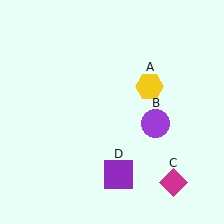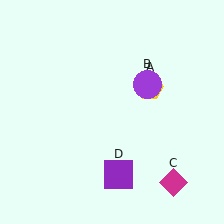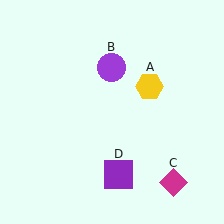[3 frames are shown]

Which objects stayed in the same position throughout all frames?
Yellow hexagon (object A) and magenta diamond (object C) and purple square (object D) remained stationary.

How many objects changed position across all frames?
1 object changed position: purple circle (object B).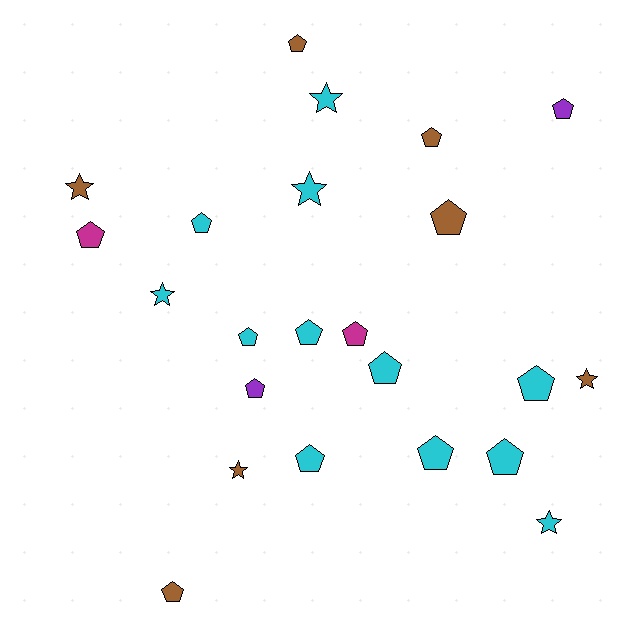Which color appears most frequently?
Cyan, with 12 objects.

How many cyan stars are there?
There are 4 cyan stars.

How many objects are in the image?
There are 23 objects.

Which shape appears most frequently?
Pentagon, with 16 objects.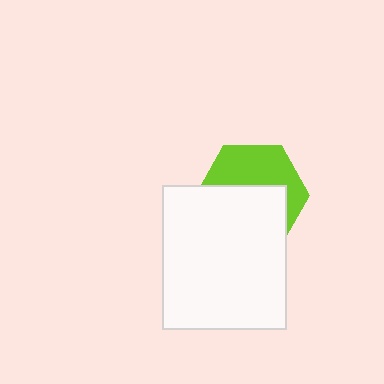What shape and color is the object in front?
The object in front is a white rectangle.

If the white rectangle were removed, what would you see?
You would see the complete lime hexagon.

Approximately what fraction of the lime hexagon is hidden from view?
Roughly 55% of the lime hexagon is hidden behind the white rectangle.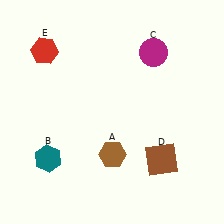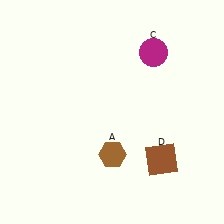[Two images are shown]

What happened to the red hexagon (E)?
The red hexagon (E) was removed in Image 2. It was in the top-left area of Image 1.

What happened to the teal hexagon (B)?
The teal hexagon (B) was removed in Image 2. It was in the bottom-left area of Image 1.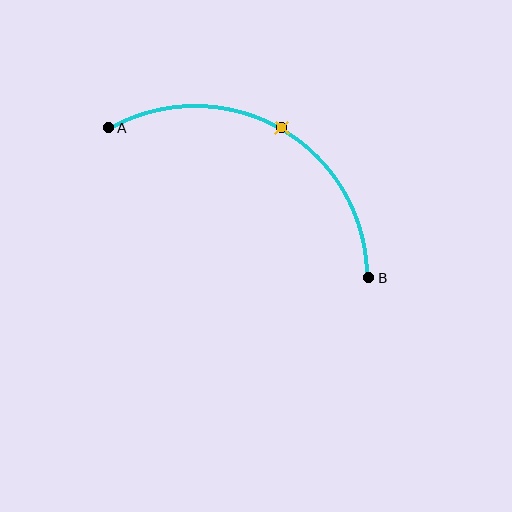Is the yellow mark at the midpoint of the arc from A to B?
Yes. The yellow mark lies on the arc at equal arc-length from both A and B — it is the arc midpoint.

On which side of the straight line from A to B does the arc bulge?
The arc bulges above the straight line connecting A and B.